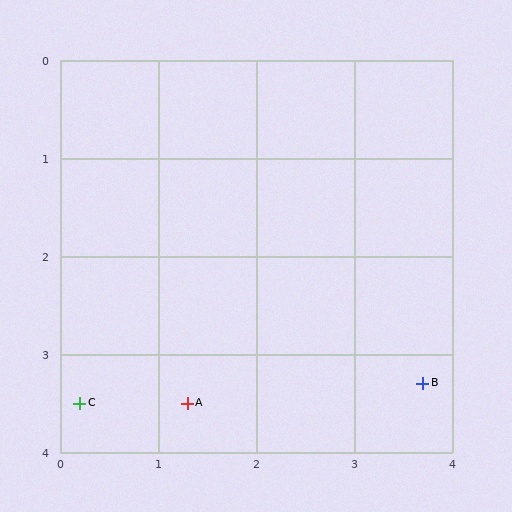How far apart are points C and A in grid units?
Points C and A are about 1.1 grid units apart.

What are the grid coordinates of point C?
Point C is at approximately (0.2, 3.5).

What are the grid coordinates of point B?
Point B is at approximately (3.7, 3.3).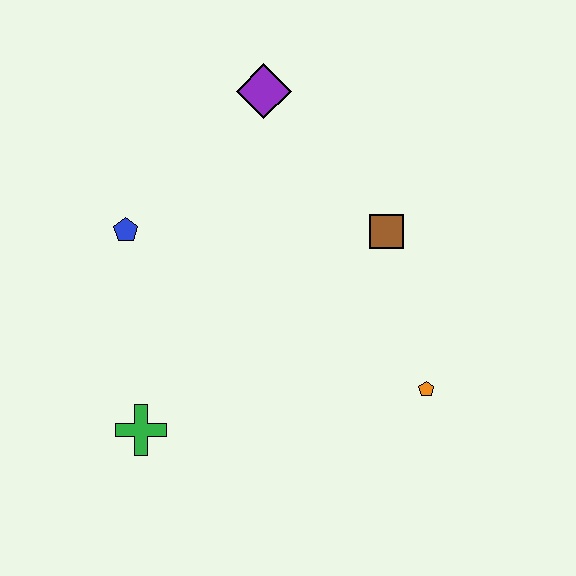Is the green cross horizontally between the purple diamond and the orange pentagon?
No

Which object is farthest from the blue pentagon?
The orange pentagon is farthest from the blue pentagon.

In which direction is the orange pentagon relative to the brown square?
The orange pentagon is below the brown square.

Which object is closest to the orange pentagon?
The brown square is closest to the orange pentagon.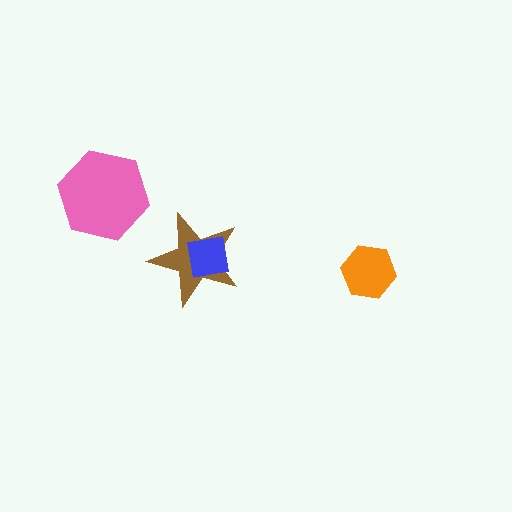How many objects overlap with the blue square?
1 object overlaps with the blue square.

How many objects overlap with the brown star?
1 object overlaps with the brown star.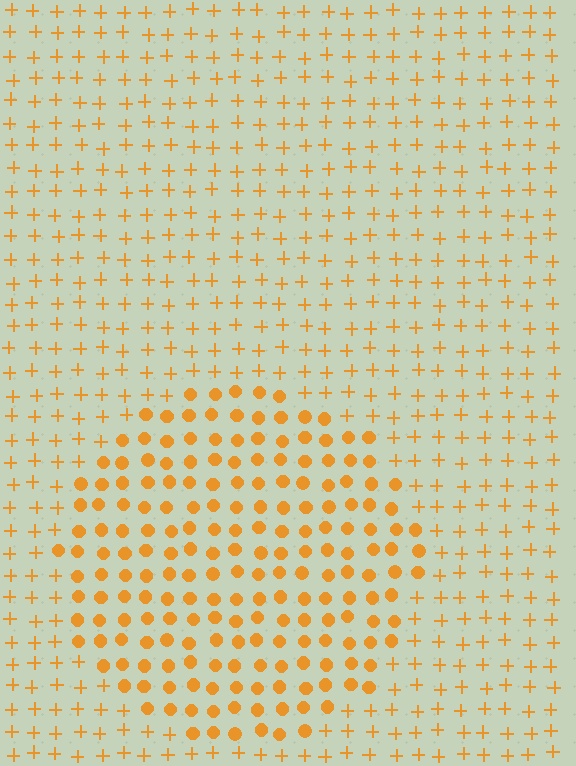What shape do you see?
I see a circle.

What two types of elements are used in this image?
The image uses circles inside the circle region and plus signs outside it.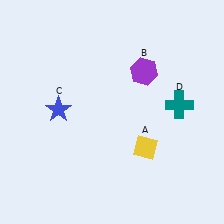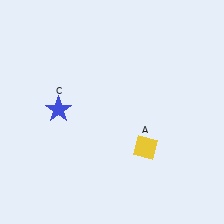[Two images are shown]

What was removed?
The purple hexagon (B), the teal cross (D) were removed in Image 2.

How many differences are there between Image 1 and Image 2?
There are 2 differences between the two images.